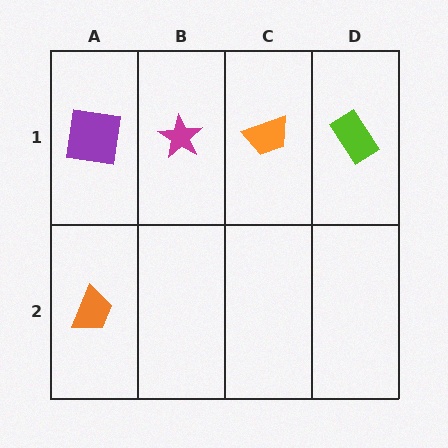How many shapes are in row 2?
1 shape.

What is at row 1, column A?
A purple square.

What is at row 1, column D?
A lime rectangle.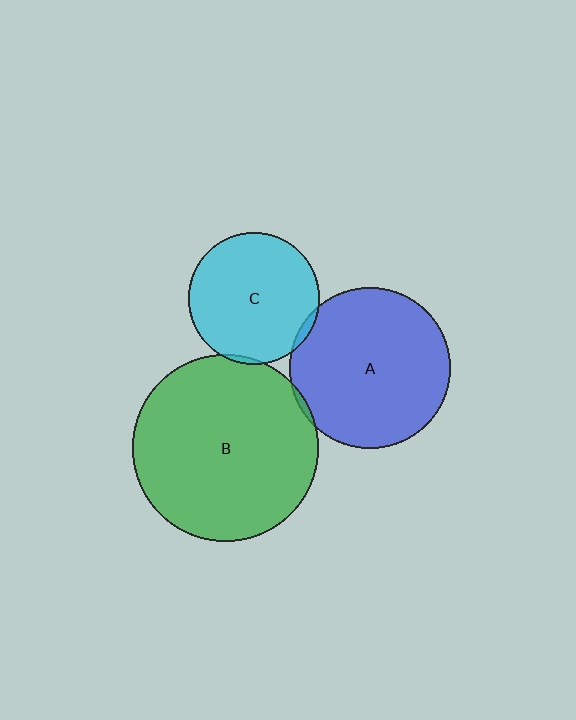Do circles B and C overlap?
Yes.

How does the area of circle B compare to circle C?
Approximately 2.0 times.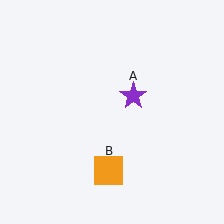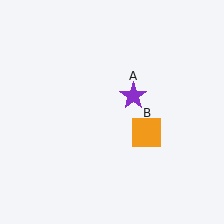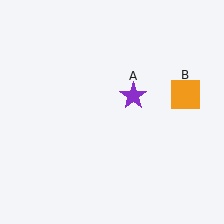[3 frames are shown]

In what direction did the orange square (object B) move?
The orange square (object B) moved up and to the right.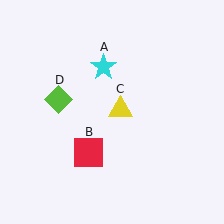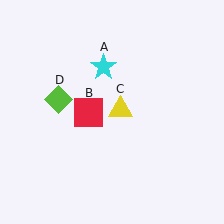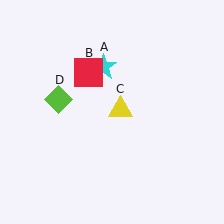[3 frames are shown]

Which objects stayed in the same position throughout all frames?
Cyan star (object A) and yellow triangle (object C) and lime diamond (object D) remained stationary.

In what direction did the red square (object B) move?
The red square (object B) moved up.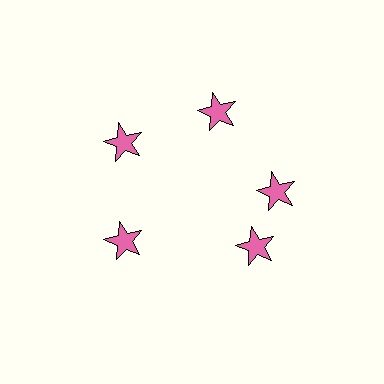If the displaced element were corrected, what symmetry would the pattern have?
It would have 5-fold rotational symmetry — the pattern would map onto itself every 72 degrees.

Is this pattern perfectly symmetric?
No. The 5 pink stars are arranged in a ring, but one element near the 5 o'clock position is rotated out of alignment along the ring, breaking the 5-fold rotational symmetry.